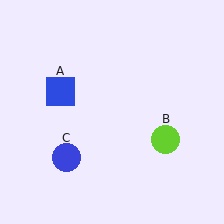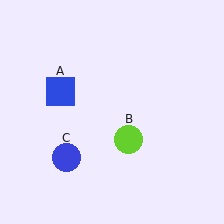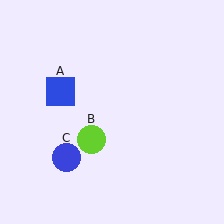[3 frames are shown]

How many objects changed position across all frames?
1 object changed position: lime circle (object B).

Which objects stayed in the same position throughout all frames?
Blue square (object A) and blue circle (object C) remained stationary.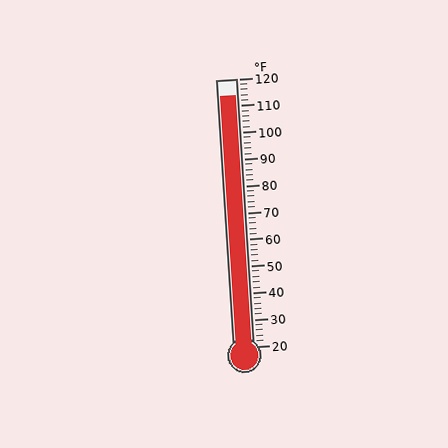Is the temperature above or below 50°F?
The temperature is above 50°F.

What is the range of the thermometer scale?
The thermometer scale ranges from 20°F to 120°F.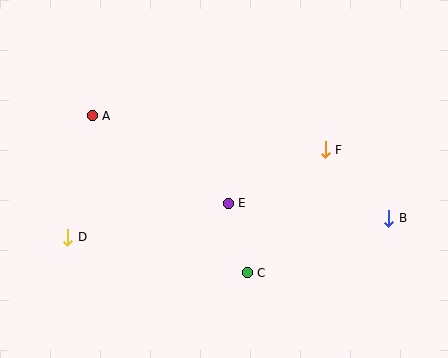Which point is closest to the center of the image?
Point E at (228, 203) is closest to the center.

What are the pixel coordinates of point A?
Point A is at (92, 116).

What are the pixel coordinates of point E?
Point E is at (228, 203).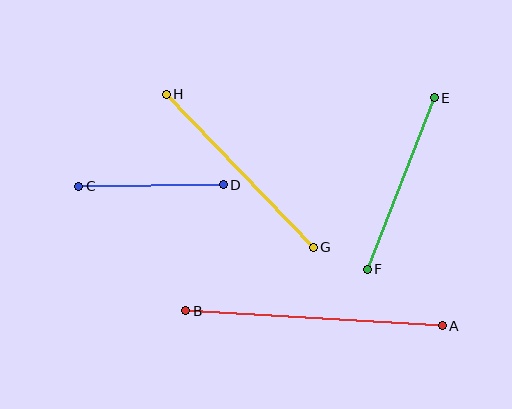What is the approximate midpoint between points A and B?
The midpoint is at approximately (314, 318) pixels.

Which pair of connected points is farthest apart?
Points A and B are farthest apart.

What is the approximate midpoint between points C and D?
The midpoint is at approximately (151, 186) pixels.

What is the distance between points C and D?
The distance is approximately 145 pixels.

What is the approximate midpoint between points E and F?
The midpoint is at approximately (401, 183) pixels.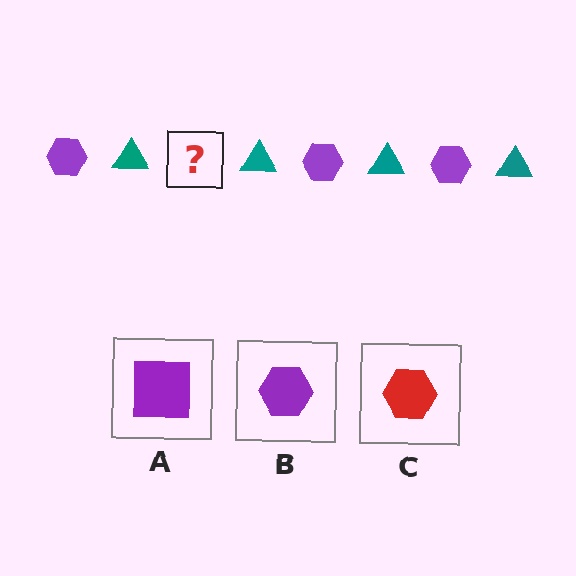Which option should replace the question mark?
Option B.